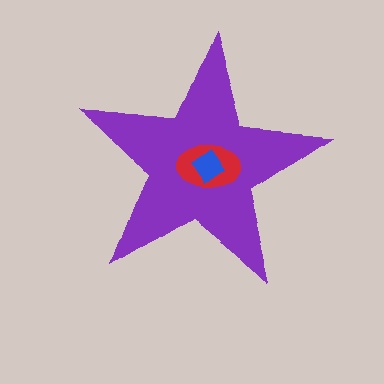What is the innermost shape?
The blue diamond.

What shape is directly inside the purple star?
The red ellipse.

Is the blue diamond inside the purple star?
Yes.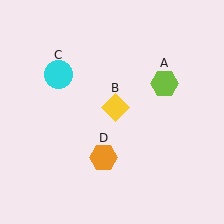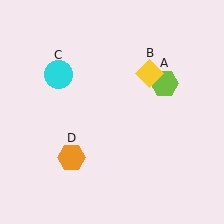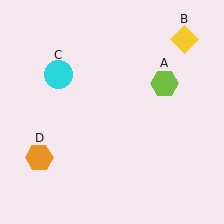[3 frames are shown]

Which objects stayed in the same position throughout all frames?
Lime hexagon (object A) and cyan circle (object C) remained stationary.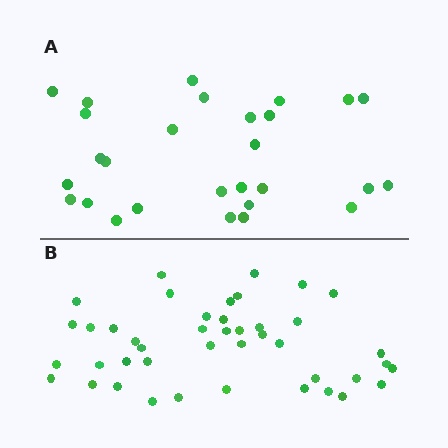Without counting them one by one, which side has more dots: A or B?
Region B (the bottom region) has more dots.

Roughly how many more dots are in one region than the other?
Region B has approximately 15 more dots than region A.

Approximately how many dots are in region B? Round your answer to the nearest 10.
About 40 dots. (The exact count is 43, which rounds to 40.)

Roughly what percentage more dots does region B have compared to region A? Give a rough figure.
About 55% more.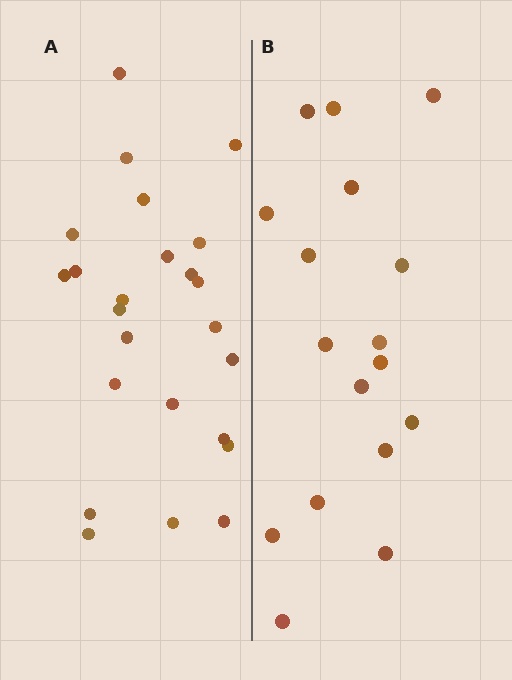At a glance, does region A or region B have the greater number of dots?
Region A (the left region) has more dots.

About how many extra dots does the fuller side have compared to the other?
Region A has roughly 8 or so more dots than region B.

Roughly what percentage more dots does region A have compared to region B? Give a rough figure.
About 40% more.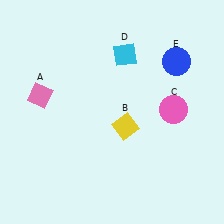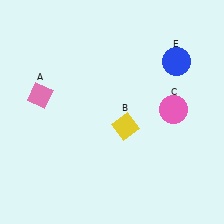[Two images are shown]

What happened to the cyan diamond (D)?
The cyan diamond (D) was removed in Image 2. It was in the top-right area of Image 1.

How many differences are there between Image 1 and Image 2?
There is 1 difference between the two images.